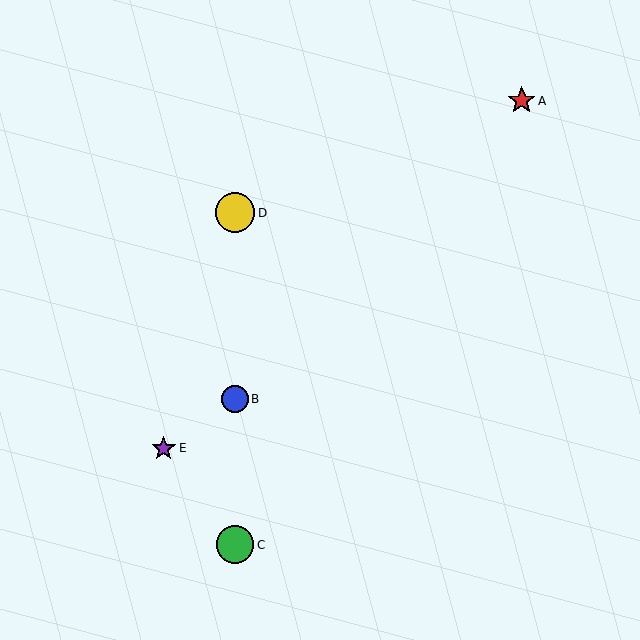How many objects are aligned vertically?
3 objects (B, C, D) are aligned vertically.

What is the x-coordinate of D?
Object D is at x≈235.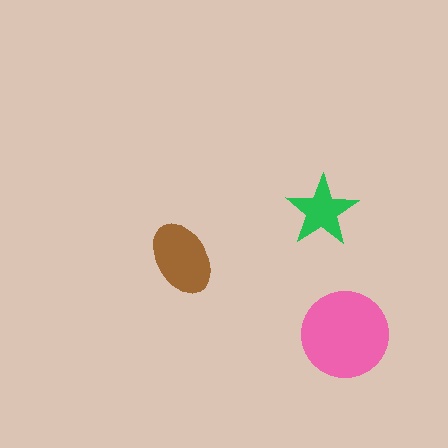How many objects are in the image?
There are 3 objects in the image.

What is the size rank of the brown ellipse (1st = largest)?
2nd.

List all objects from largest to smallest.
The pink circle, the brown ellipse, the green star.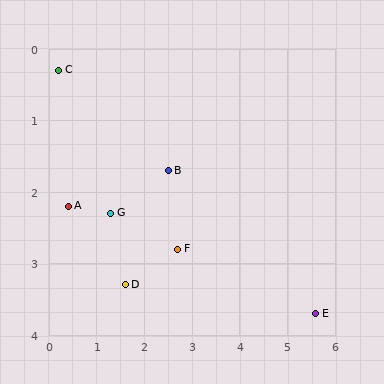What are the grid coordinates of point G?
Point G is at approximately (1.3, 2.3).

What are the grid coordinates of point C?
Point C is at approximately (0.2, 0.3).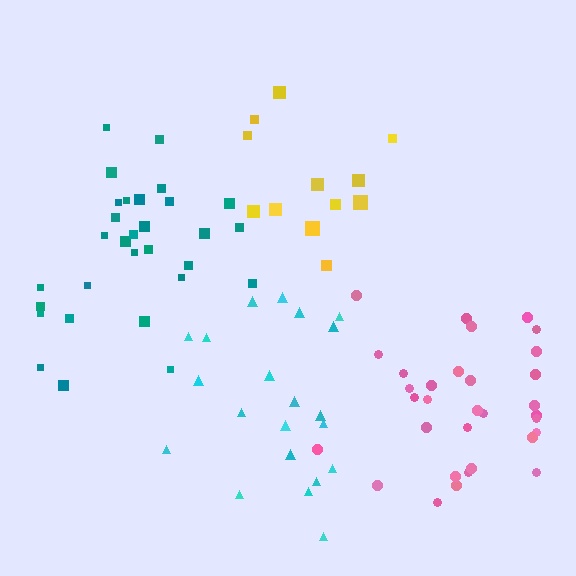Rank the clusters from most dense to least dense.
teal, pink, yellow, cyan.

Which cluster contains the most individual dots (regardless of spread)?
Pink (32).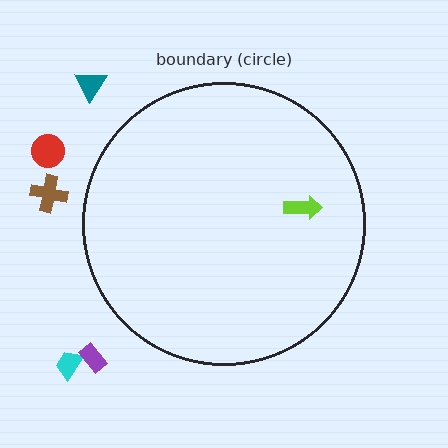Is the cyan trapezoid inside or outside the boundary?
Outside.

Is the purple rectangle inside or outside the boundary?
Outside.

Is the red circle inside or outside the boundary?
Outside.